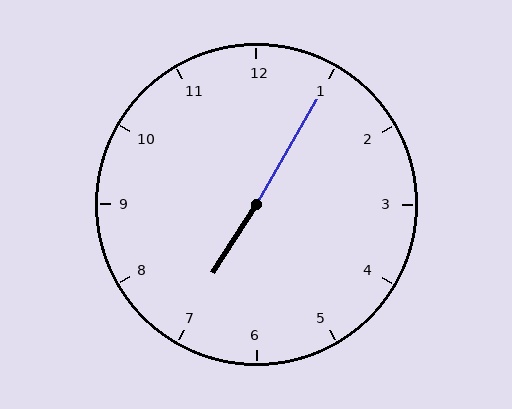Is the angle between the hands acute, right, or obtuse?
It is obtuse.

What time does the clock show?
7:05.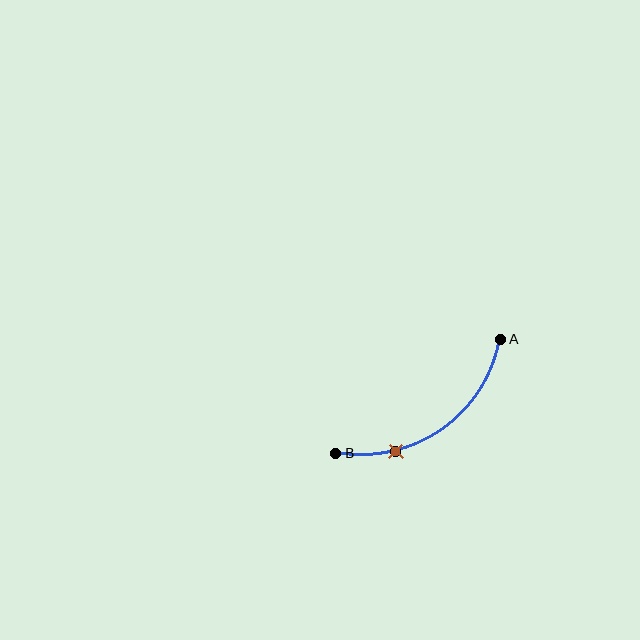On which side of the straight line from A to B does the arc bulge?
The arc bulges below and to the right of the straight line connecting A and B.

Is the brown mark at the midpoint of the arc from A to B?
No. The brown mark lies on the arc but is closer to endpoint B. The arc midpoint would be at the point on the curve equidistant along the arc from both A and B.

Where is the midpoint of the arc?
The arc midpoint is the point on the curve farthest from the straight line joining A and B. It sits below and to the right of that line.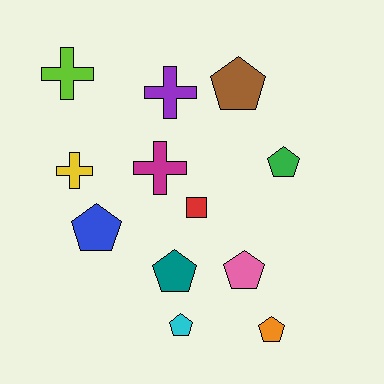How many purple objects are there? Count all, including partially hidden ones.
There is 1 purple object.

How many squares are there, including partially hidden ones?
There is 1 square.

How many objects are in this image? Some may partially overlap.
There are 12 objects.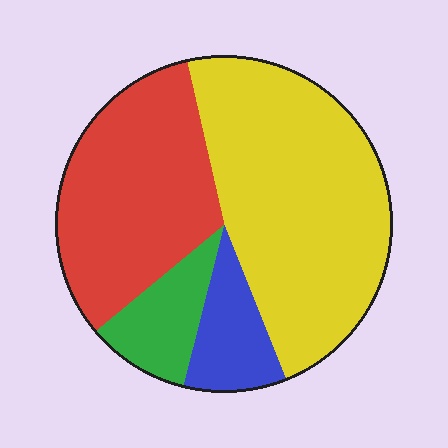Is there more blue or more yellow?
Yellow.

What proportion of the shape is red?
Red covers roughly 35% of the shape.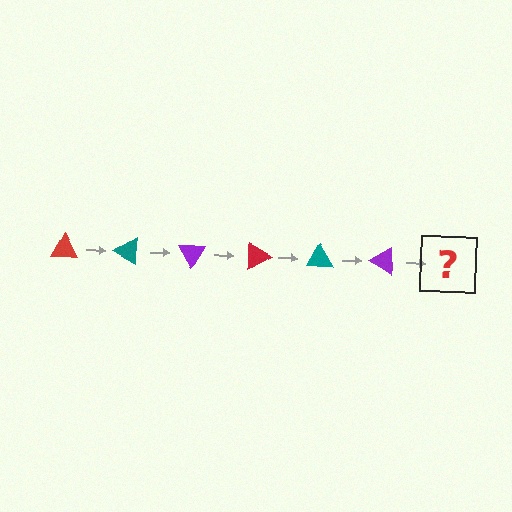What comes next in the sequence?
The next element should be a red triangle, rotated 180 degrees from the start.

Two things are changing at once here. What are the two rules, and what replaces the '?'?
The two rules are that it rotates 30 degrees each step and the color cycles through red, teal, and purple. The '?' should be a red triangle, rotated 180 degrees from the start.